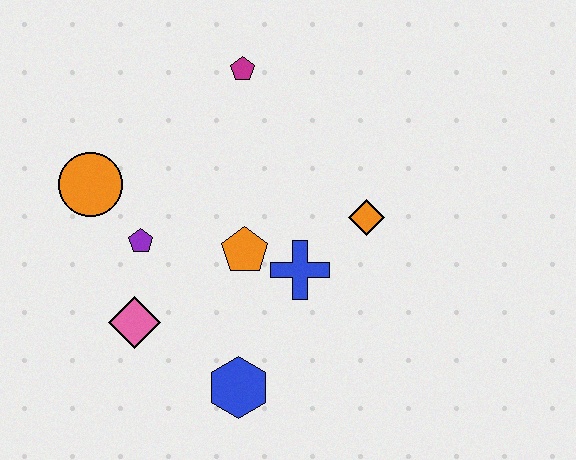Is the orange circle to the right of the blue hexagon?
No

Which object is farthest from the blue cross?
The orange circle is farthest from the blue cross.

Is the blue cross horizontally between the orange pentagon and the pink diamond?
No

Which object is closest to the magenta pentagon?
The orange pentagon is closest to the magenta pentagon.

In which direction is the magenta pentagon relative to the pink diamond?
The magenta pentagon is above the pink diamond.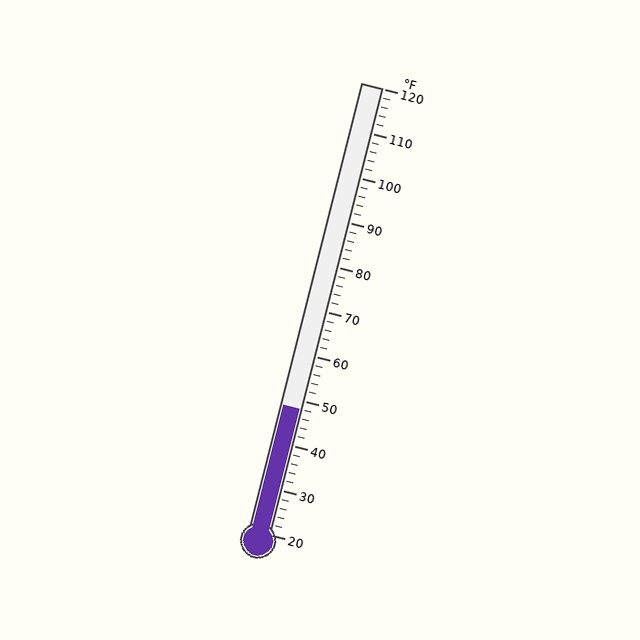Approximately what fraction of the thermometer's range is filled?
The thermometer is filled to approximately 30% of its range.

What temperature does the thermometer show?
The thermometer shows approximately 48°F.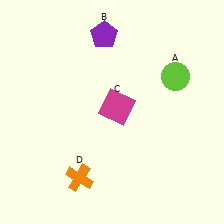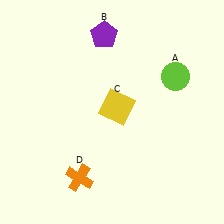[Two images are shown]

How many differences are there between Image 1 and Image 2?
There is 1 difference between the two images.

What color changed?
The square (C) changed from magenta in Image 1 to yellow in Image 2.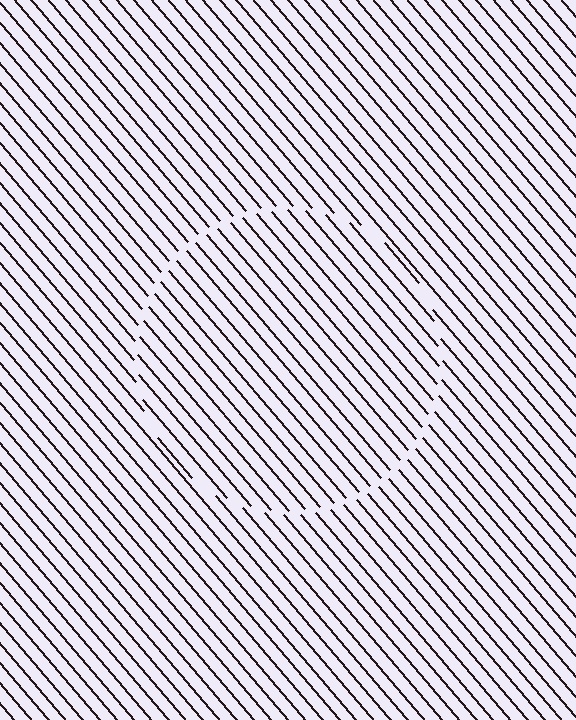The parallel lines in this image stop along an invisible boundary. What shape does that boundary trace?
An illusory circle. The interior of the shape contains the same grating, shifted by half a period — the contour is defined by the phase discontinuity where line-ends from the inner and outer gratings abut.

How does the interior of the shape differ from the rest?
The interior of the shape contains the same grating, shifted by half a period — the contour is defined by the phase discontinuity where line-ends from the inner and outer gratings abut.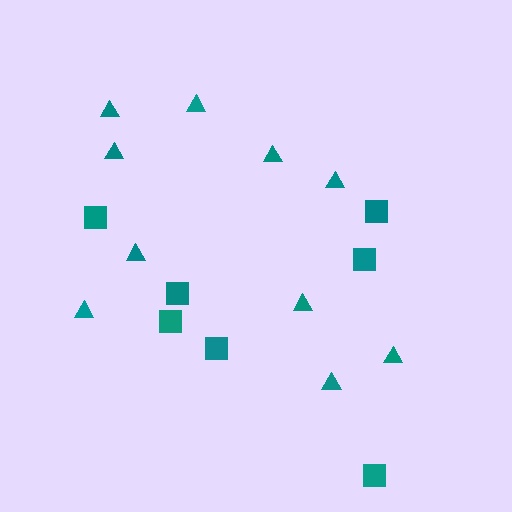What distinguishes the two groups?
There are 2 groups: one group of triangles (10) and one group of squares (7).